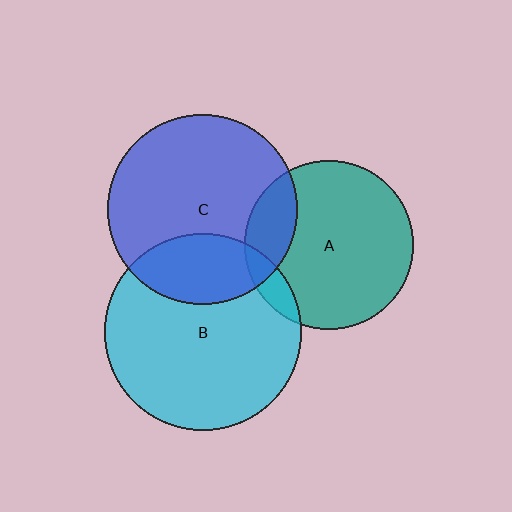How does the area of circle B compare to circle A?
Approximately 1.4 times.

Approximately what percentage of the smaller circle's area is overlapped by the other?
Approximately 10%.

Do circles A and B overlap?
Yes.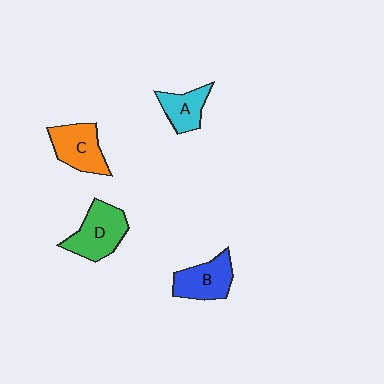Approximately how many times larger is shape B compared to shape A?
Approximately 1.3 times.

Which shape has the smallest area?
Shape A (cyan).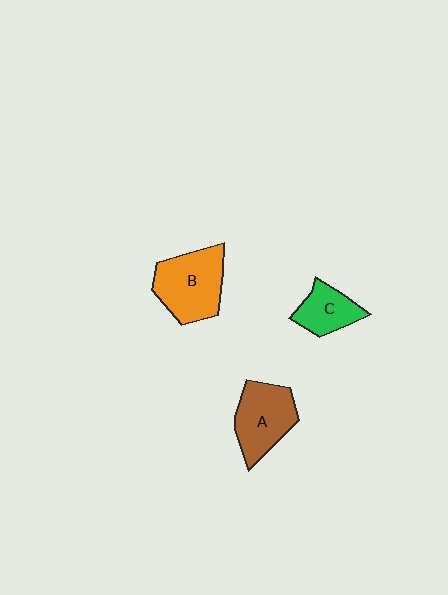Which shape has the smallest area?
Shape C (green).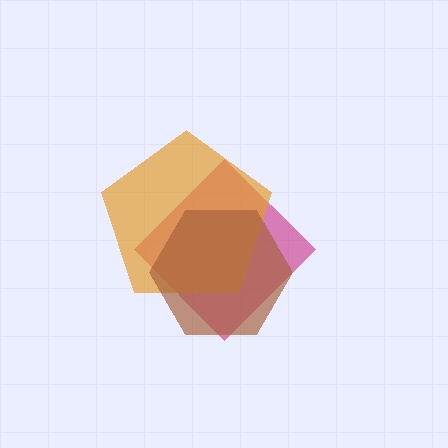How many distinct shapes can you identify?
There are 3 distinct shapes: a magenta diamond, an orange pentagon, a brown hexagon.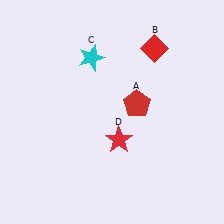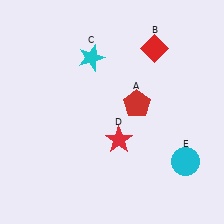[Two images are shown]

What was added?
A cyan circle (E) was added in Image 2.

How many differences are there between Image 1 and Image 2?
There is 1 difference between the two images.